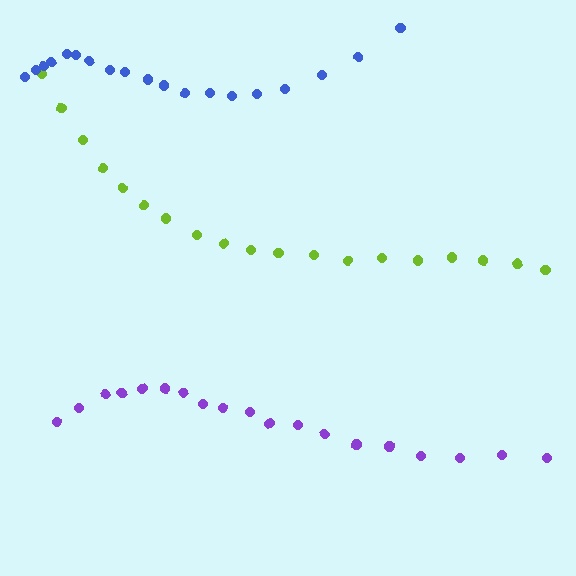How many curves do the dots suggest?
There are 3 distinct paths.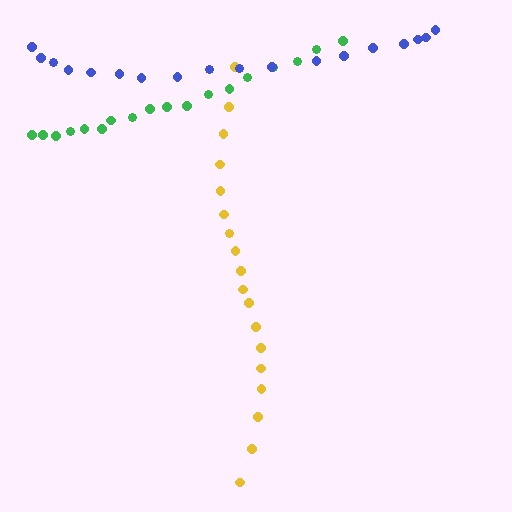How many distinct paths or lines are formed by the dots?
There are 3 distinct paths.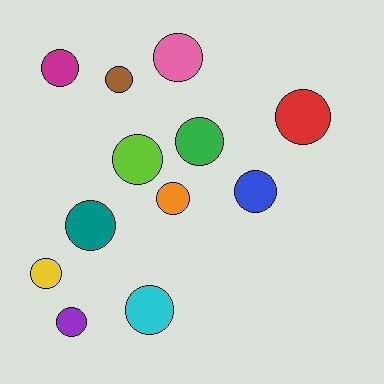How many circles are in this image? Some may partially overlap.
There are 12 circles.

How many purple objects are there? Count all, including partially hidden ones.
There is 1 purple object.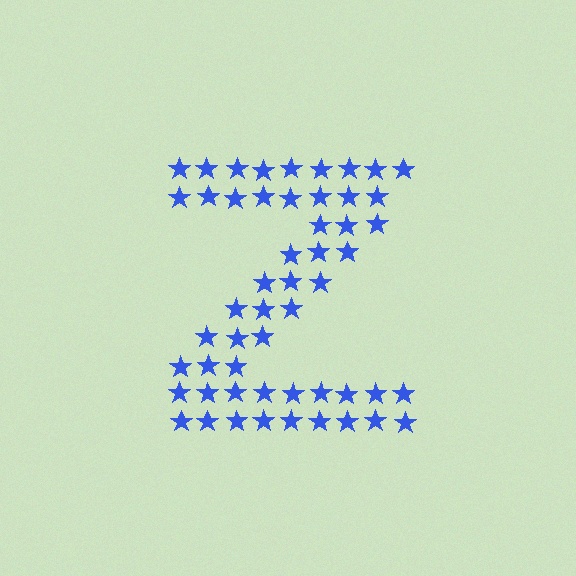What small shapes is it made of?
It is made of small stars.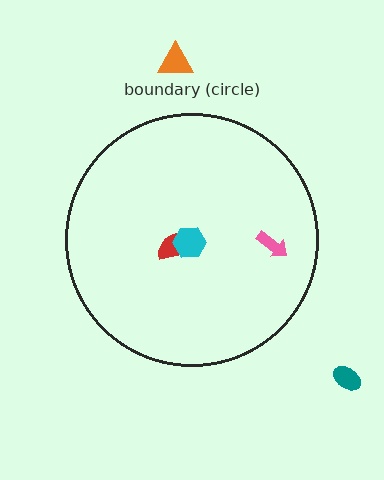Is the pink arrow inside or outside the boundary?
Inside.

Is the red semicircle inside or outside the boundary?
Inside.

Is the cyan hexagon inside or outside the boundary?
Inside.